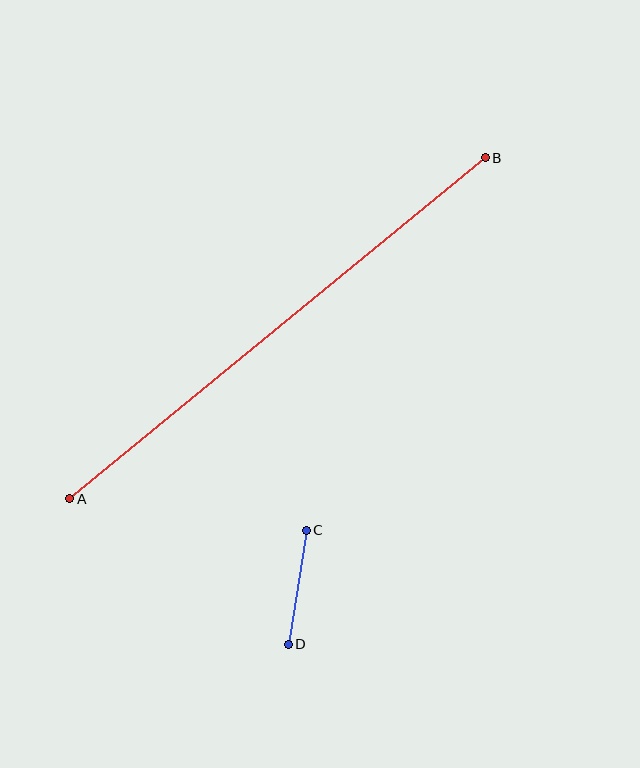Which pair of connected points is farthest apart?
Points A and B are farthest apart.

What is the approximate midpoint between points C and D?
The midpoint is at approximately (297, 587) pixels.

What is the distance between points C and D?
The distance is approximately 115 pixels.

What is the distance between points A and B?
The distance is approximately 537 pixels.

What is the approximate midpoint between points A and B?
The midpoint is at approximately (277, 328) pixels.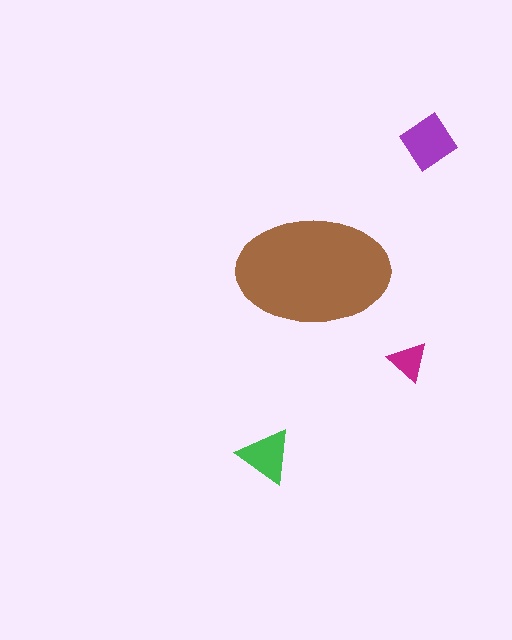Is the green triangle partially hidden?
No, the green triangle is fully visible.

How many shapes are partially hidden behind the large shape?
0 shapes are partially hidden.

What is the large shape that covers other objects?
A brown ellipse.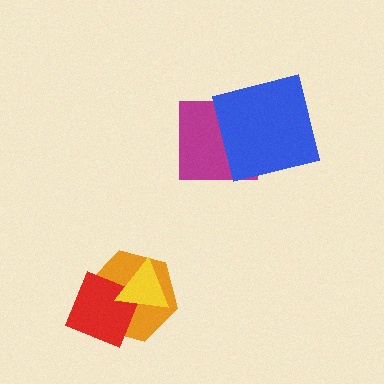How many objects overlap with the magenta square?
1 object overlaps with the magenta square.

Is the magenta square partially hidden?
Yes, it is partially covered by another shape.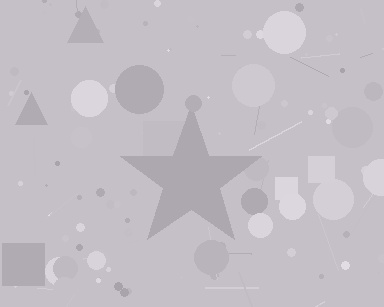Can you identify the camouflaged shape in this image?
The camouflaged shape is a star.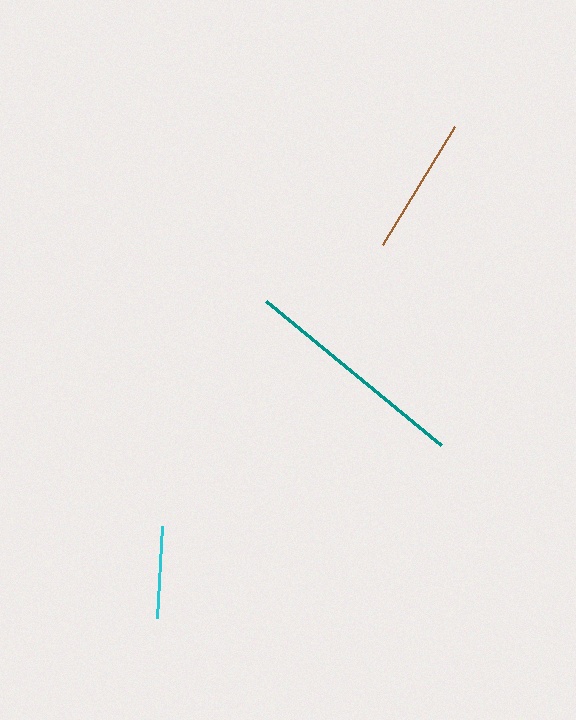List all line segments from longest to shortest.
From longest to shortest: teal, brown, cyan.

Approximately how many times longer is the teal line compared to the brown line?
The teal line is approximately 1.6 times the length of the brown line.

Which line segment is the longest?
The teal line is the longest at approximately 227 pixels.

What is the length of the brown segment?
The brown segment is approximately 138 pixels long.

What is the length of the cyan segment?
The cyan segment is approximately 92 pixels long.